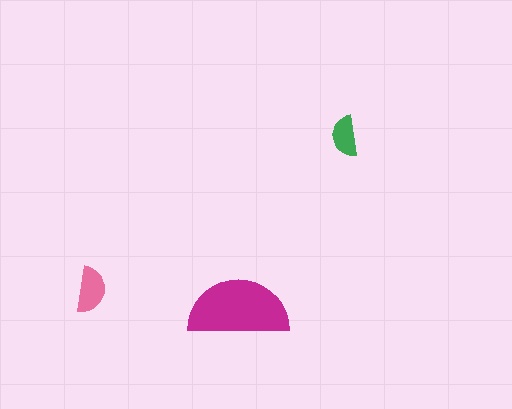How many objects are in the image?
There are 3 objects in the image.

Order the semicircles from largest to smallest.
the magenta one, the pink one, the green one.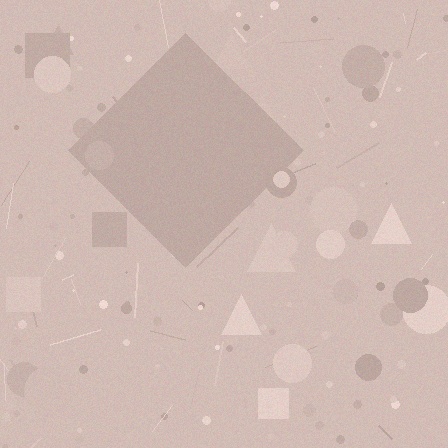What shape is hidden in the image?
A diamond is hidden in the image.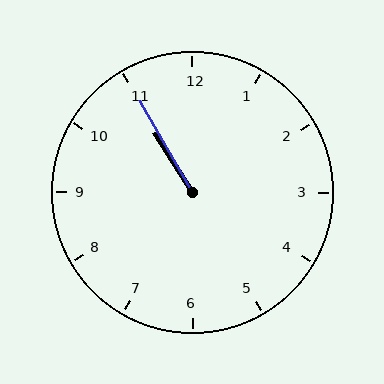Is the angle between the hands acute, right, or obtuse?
It is acute.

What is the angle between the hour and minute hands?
Approximately 2 degrees.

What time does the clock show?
10:55.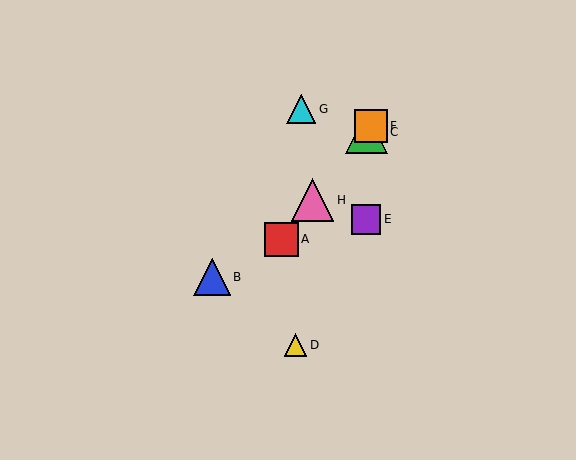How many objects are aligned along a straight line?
4 objects (A, C, F, H) are aligned along a straight line.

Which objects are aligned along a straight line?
Objects A, C, F, H are aligned along a straight line.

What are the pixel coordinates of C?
Object C is at (366, 132).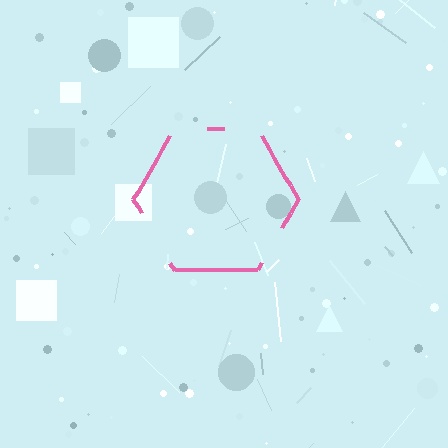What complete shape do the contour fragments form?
The contour fragments form a hexagon.